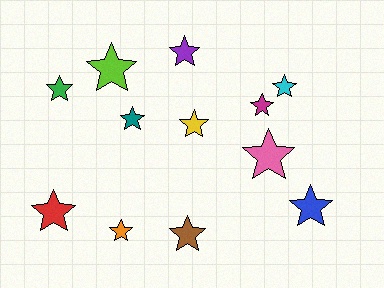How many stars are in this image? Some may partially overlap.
There are 12 stars.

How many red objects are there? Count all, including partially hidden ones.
There is 1 red object.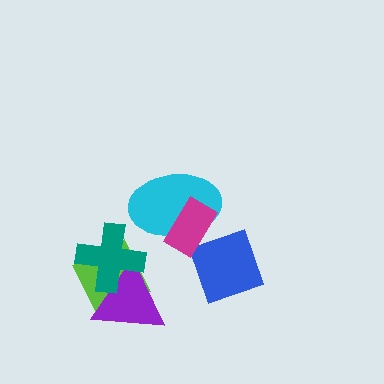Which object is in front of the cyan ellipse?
The magenta rectangle is in front of the cyan ellipse.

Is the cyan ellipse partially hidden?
Yes, it is partially covered by another shape.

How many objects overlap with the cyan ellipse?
1 object overlaps with the cyan ellipse.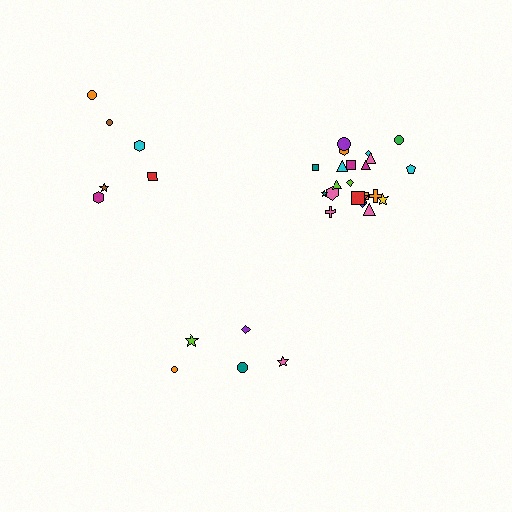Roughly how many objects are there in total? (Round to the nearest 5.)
Roughly 35 objects in total.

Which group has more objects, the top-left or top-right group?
The top-right group.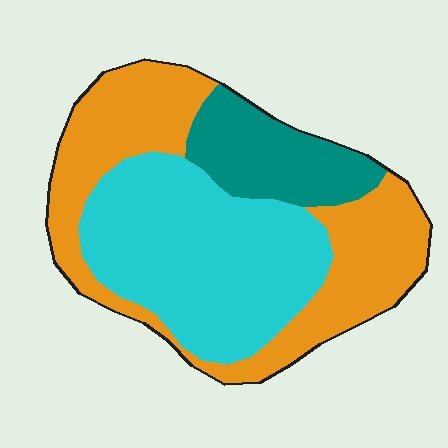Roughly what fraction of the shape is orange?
Orange covers roughly 40% of the shape.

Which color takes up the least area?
Teal, at roughly 15%.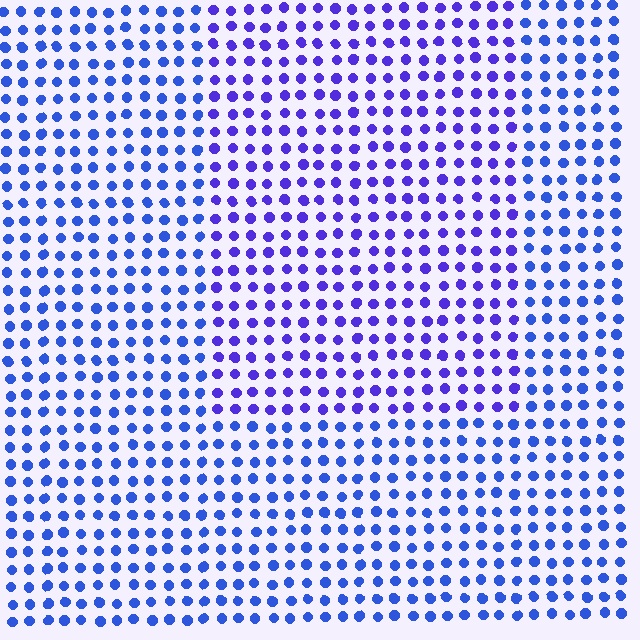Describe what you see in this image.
The image is filled with small blue elements in a uniform arrangement. A rectangle-shaped region is visible where the elements are tinted to a slightly different hue, forming a subtle color boundary.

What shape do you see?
I see a rectangle.